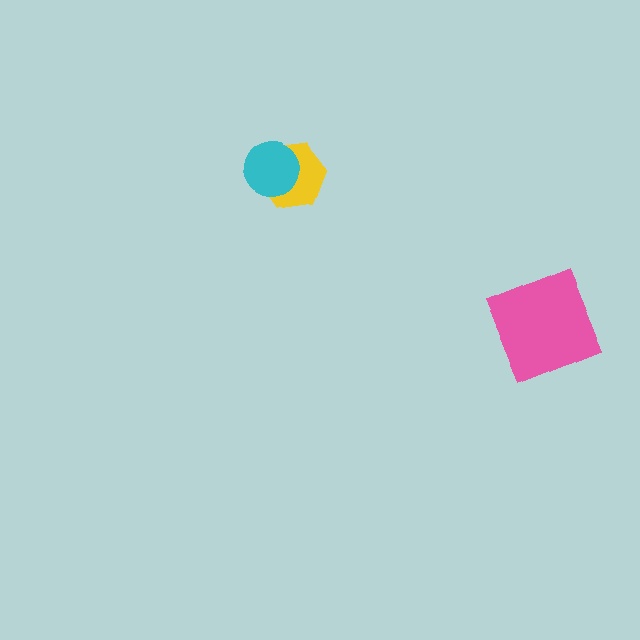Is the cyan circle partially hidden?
No, no other shape covers it.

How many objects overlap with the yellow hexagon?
1 object overlaps with the yellow hexagon.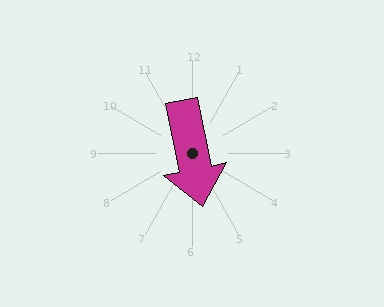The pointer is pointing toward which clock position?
Roughly 6 o'clock.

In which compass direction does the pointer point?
South.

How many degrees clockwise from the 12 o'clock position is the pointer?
Approximately 169 degrees.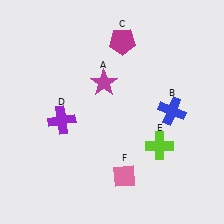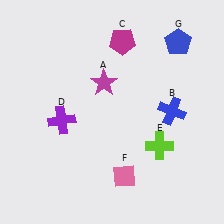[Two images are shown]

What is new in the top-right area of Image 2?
A blue pentagon (G) was added in the top-right area of Image 2.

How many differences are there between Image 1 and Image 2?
There is 1 difference between the two images.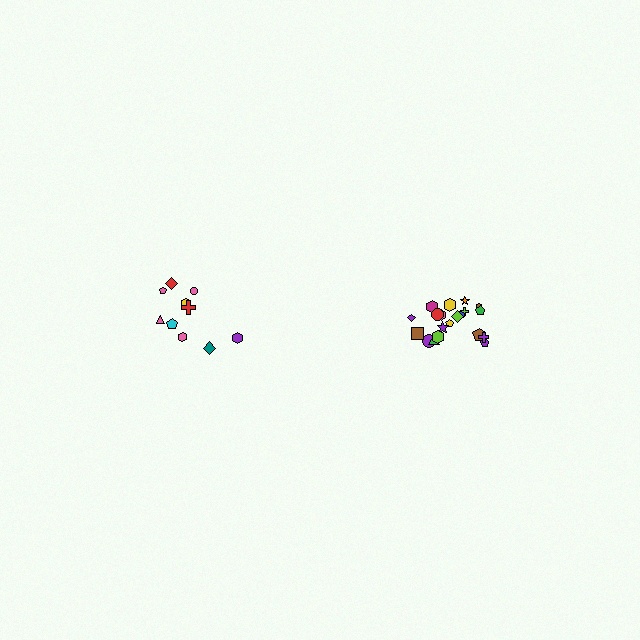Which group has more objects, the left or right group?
The right group.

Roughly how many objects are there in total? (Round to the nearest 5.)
Roughly 30 objects in total.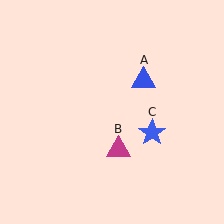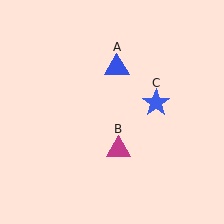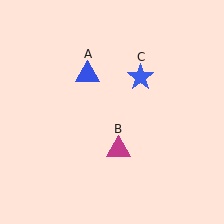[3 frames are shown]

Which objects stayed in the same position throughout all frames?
Magenta triangle (object B) remained stationary.